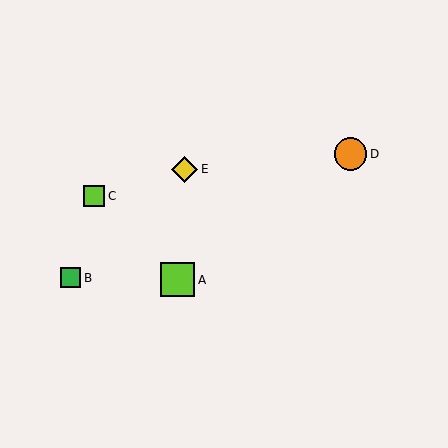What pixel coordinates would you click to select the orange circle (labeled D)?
Click at (350, 154) to select the orange circle D.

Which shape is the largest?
The lime square (labeled A) is the largest.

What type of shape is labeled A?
Shape A is a lime square.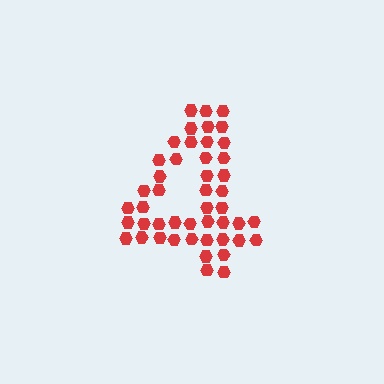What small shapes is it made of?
It is made of small hexagons.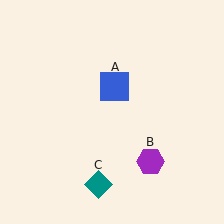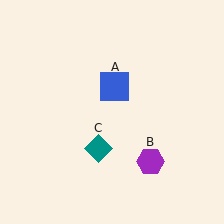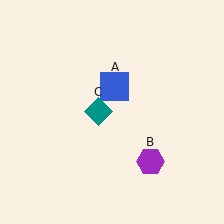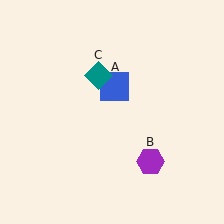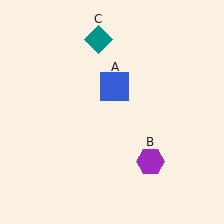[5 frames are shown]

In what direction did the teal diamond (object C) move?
The teal diamond (object C) moved up.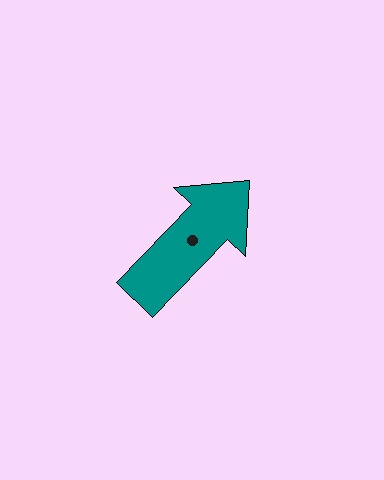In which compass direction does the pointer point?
Northeast.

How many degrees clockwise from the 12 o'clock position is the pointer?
Approximately 44 degrees.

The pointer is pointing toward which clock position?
Roughly 1 o'clock.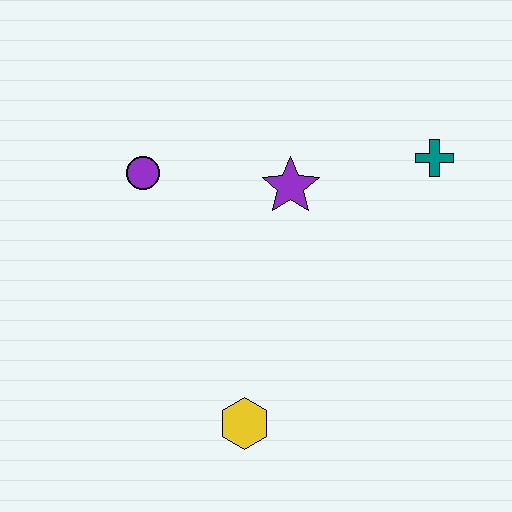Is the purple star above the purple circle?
No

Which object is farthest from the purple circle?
The teal cross is farthest from the purple circle.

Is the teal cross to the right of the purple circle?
Yes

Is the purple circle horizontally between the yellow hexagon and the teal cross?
No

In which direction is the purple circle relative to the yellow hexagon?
The purple circle is above the yellow hexagon.